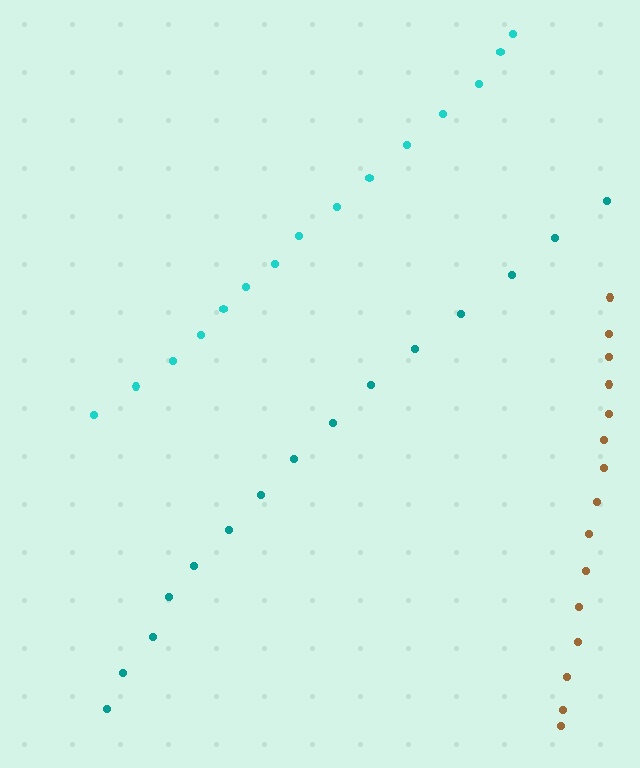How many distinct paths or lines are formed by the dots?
There are 3 distinct paths.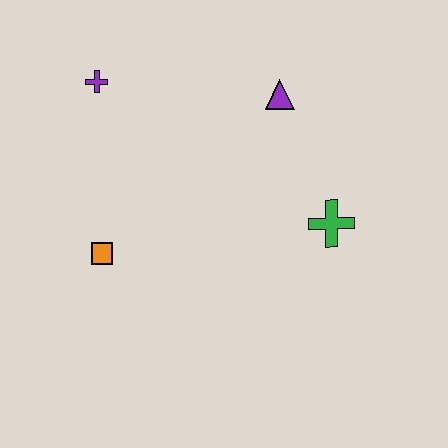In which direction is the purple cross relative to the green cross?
The purple cross is to the left of the green cross.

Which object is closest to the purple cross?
The orange square is closest to the purple cross.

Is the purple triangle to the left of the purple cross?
No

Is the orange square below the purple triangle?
Yes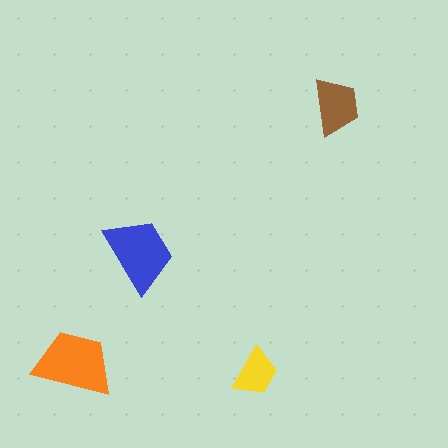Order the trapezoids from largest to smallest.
the orange one, the blue one, the brown one, the yellow one.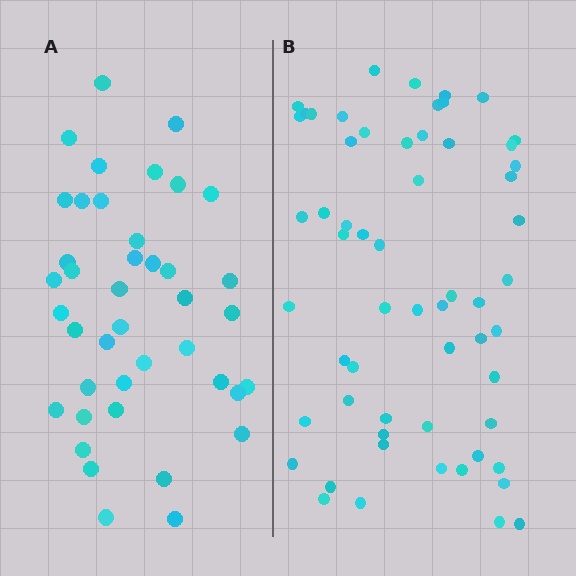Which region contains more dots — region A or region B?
Region B (the right region) has more dots.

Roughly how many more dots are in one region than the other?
Region B has approximately 20 more dots than region A.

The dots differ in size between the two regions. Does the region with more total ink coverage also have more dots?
No. Region A has more total ink coverage because its dots are larger, but region B actually contains more individual dots. Total area can be misleading — the number of items is what matters here.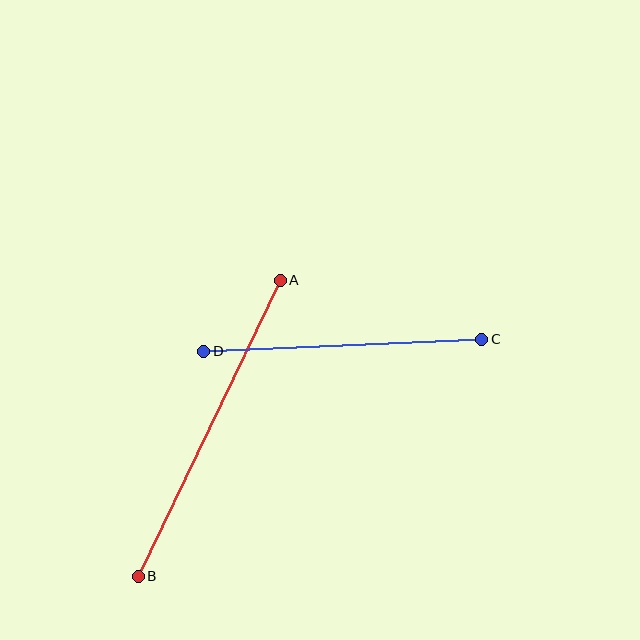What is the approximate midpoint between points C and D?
The midpoint is at approximately (343, 345) pixels.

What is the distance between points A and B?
The distance is approximately 328 pixels.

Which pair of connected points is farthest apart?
Points A and B are farthest apart.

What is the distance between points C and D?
The distance is approximately 278 pixels.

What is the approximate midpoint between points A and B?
The midpoint is at approximately (209, 428) pixels.